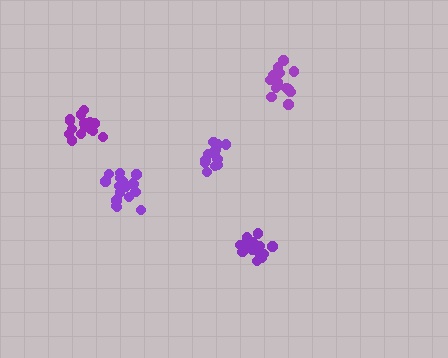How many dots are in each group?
Group 1: 15 dots, Group 2: 14 dots, Group 3: 13 dots, Group 4: 13 dots, Group 5: 19 dots (74 total).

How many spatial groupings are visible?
There are 5 spatial groupings.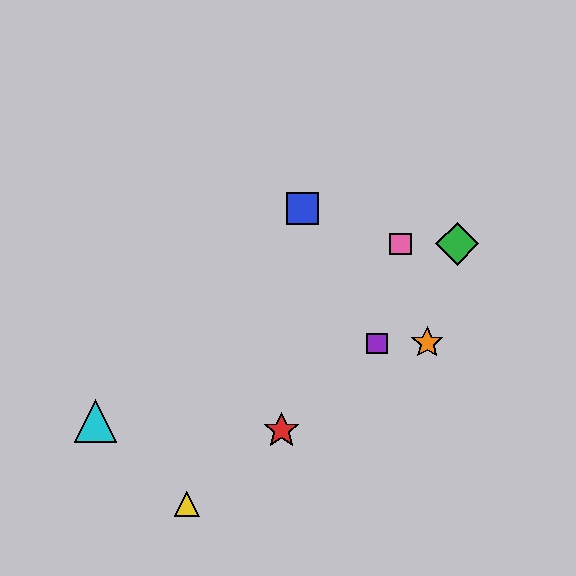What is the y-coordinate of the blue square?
The blue square is at y≈208.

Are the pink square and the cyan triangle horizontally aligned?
No, the pink square is at y≈244 and the cyan triangle is at y≈421.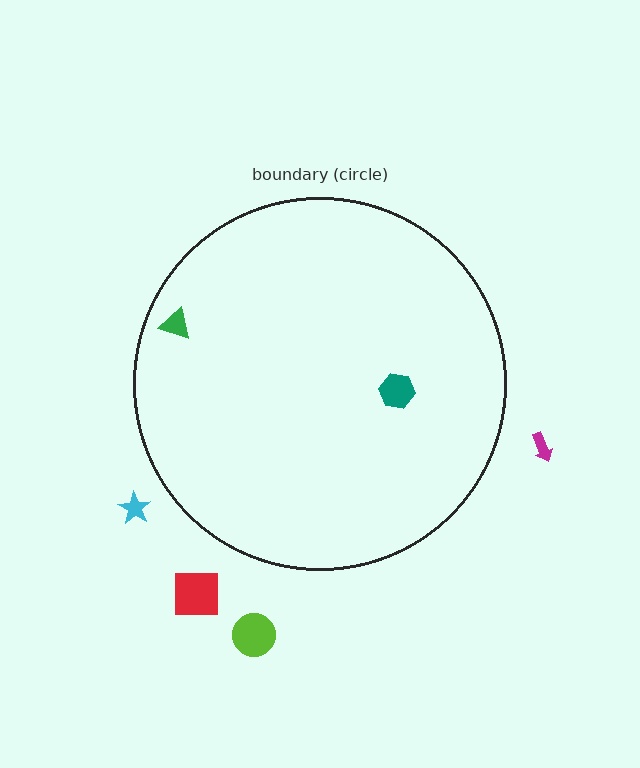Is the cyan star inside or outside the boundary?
Outside.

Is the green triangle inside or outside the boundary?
Inside.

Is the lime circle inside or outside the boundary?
Outside.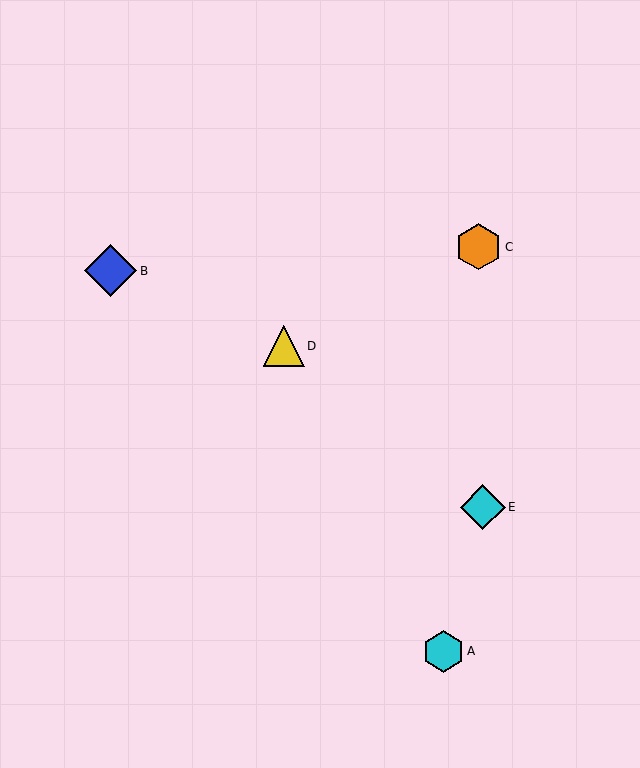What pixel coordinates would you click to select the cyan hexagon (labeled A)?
Click at (443, 651) to select the cyan hexagon A.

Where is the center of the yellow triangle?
The center of the yellow triangle is at (284, 346).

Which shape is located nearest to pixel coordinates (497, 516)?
The cyan diamond (labeled E) at (483, 507) is nearest to that location.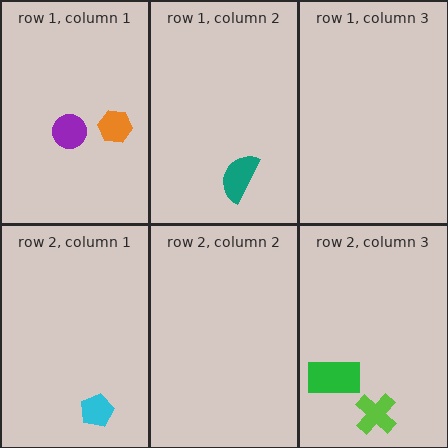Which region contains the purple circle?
The row 1, column 1 region.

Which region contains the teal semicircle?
The row 1, column 2 region.